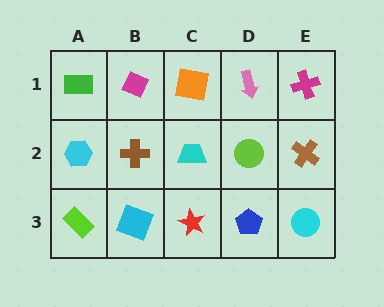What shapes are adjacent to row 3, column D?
A lime circle (row 2, column D), a red star (row 3, column C), a cyan circle (row 3, column E).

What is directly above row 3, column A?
A cyan hexagon.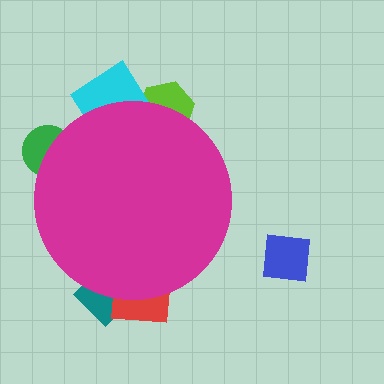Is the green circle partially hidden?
Yes, the green circle is partially hidden behind the magenta circle.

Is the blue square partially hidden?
No, the blue square is fully visible.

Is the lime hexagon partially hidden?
Yes, the lime hexagon is partially hidden behind the magenta circle.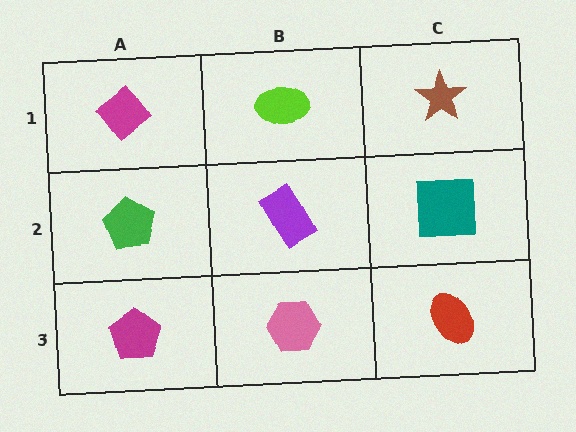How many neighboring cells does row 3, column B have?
3.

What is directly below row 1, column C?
A teal square.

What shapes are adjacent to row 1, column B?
A purple rectangle (row 2, column B), a magenta diamond (row 1, column A), a brown star (row 1, column C).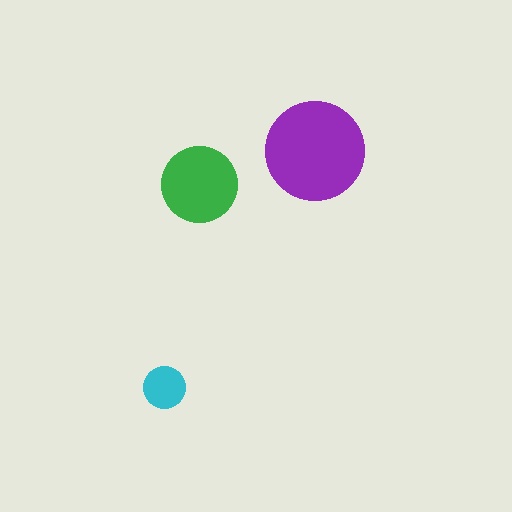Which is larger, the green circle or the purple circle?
The purple one.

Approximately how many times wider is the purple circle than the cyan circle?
About 2.5 times wider.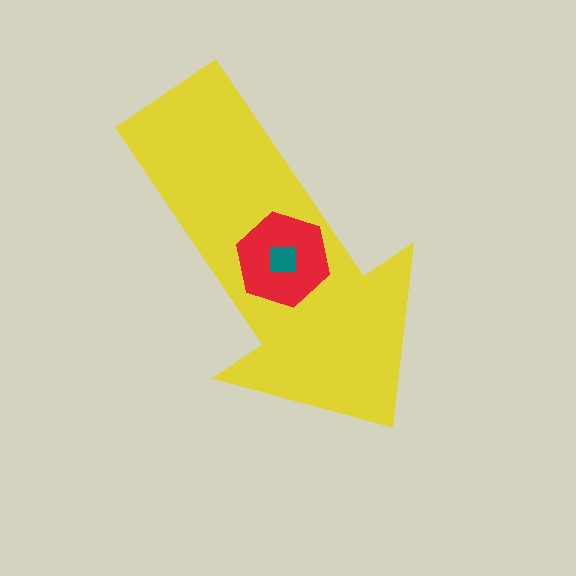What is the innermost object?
The teal square.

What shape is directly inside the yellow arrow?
The red hexagon.